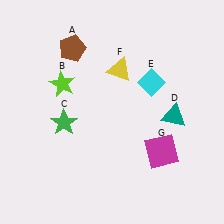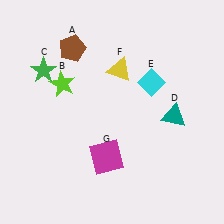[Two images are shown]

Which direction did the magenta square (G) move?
The magenta square (G) moved left.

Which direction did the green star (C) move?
The green star (C) moved up.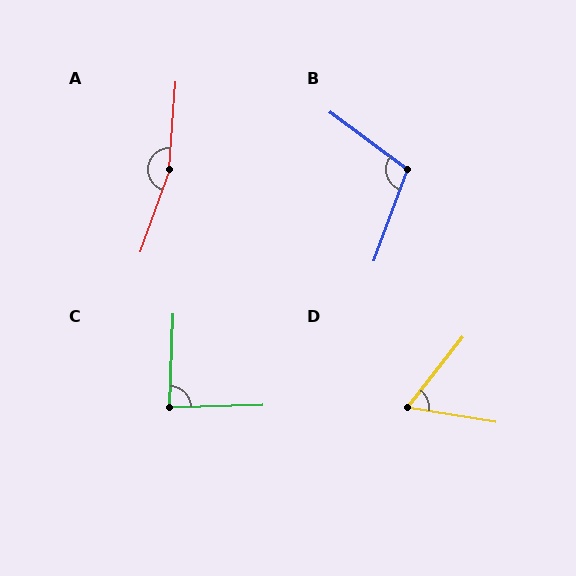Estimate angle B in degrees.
Approximately 106 degrees.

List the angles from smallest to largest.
D (61°), C (86°), B (106°), A (165°).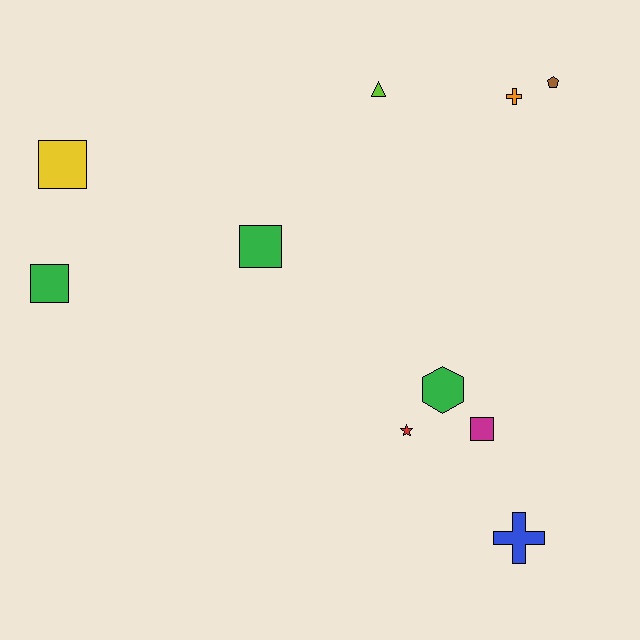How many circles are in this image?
There are no circles.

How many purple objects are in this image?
There are no purple objects.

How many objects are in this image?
There are 10 objects.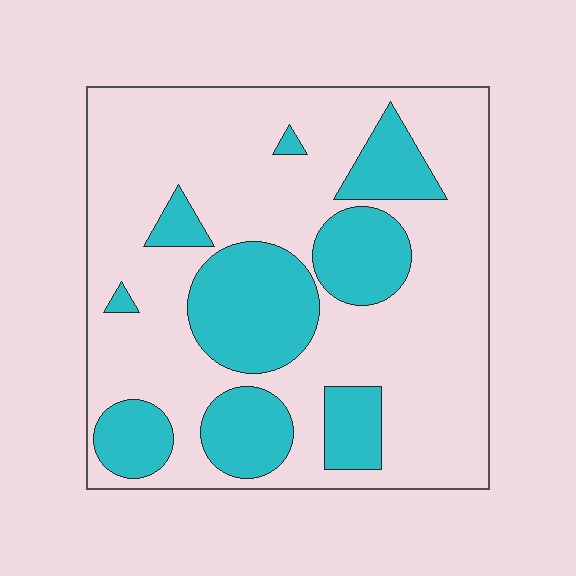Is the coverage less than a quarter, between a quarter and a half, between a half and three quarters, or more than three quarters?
Between a quarter and a half.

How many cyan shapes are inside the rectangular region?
9.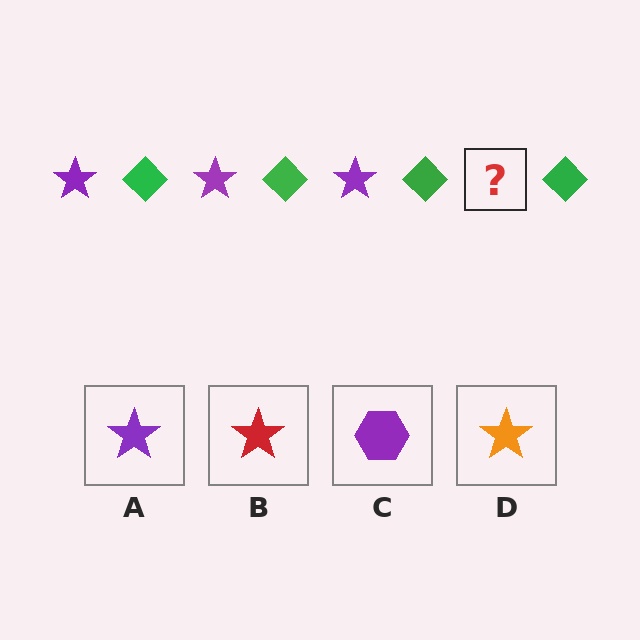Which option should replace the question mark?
Option A.